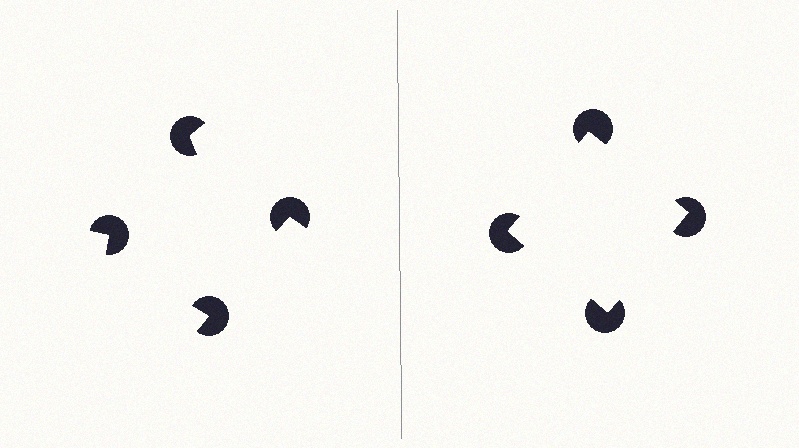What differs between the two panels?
The pac-man discs are positioned identically on both sides; only the wedge orientations differ. On the right they align to a square; on the left they are misaligned.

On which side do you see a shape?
An illusory square appears on the right side. On the left side the wedge cuts are rotated, so no coherent shape forms.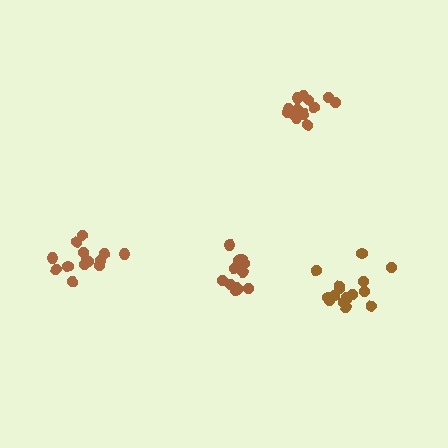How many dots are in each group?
Group 1: 15 dots, Group 2: 14 dots, Group 3: 16 dots, Group 4: 14 dots (59 total).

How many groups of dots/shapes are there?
There are 4 groups.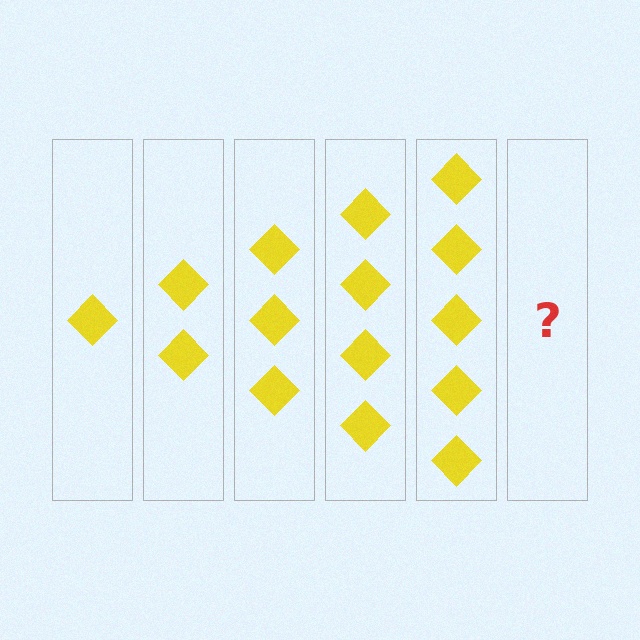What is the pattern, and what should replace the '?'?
The pattern is that each step adds one more diamond. The '?' should be 6 diamonds.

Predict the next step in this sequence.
The next step is 6 diamonds.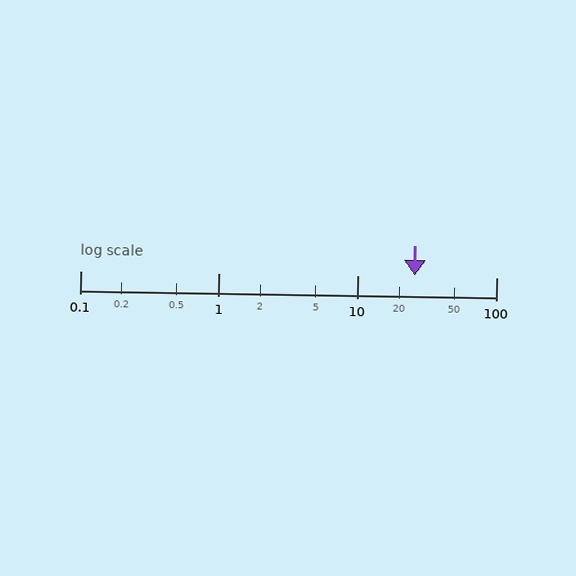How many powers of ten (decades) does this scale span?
The scale spans 3 decades, from 0.1 to 100.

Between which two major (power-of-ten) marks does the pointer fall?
The pointer is between 10 and 100.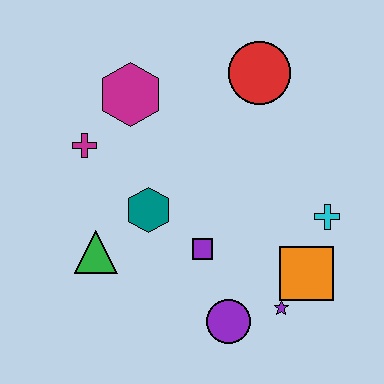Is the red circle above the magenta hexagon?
Yes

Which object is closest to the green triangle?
The teal hexagon is closest to the green triangle.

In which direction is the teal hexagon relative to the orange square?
The teal hexagon is to the left of the orange square.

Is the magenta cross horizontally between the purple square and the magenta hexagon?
No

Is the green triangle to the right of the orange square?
No